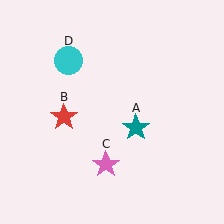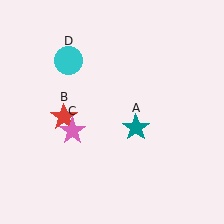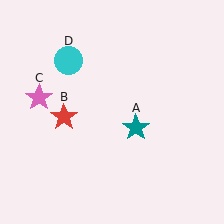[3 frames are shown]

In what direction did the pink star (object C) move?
The pink star (object C) moved up and to the left.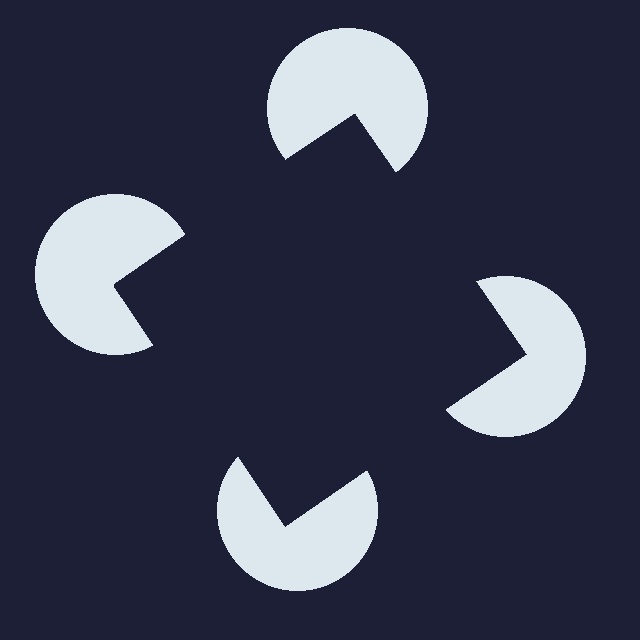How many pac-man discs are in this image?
There are 4 — one at each vertex of the illusory square.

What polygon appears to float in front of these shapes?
An illusory square — its edges are inferred from the aligned wedge cuts in the pac-man discs, not physically drawn.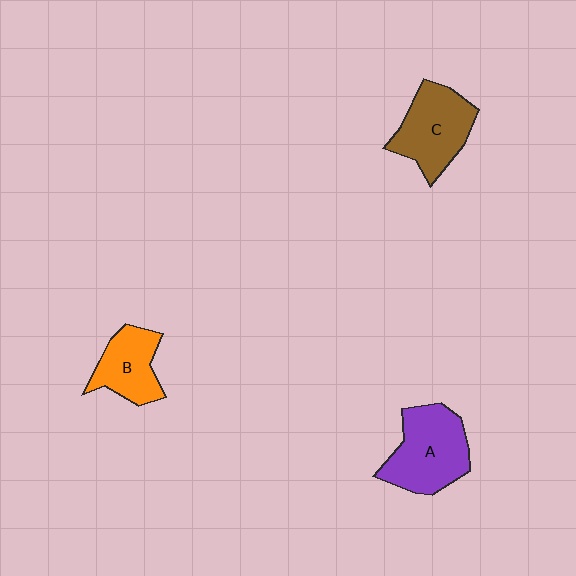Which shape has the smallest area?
Shape B (orange).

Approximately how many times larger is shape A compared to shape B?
Approximately 1.5 times.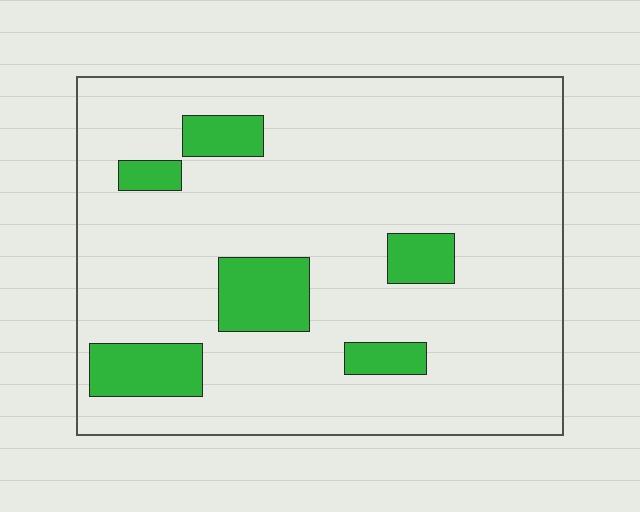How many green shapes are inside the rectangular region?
6.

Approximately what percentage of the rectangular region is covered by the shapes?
Approximately 15%.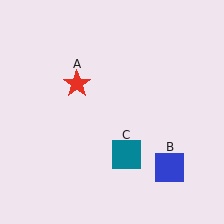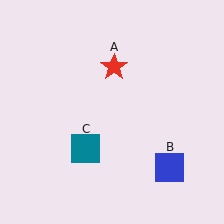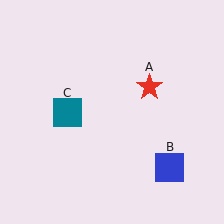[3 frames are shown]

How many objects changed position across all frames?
2 objects changed position: red star (object A), teal square (object C).